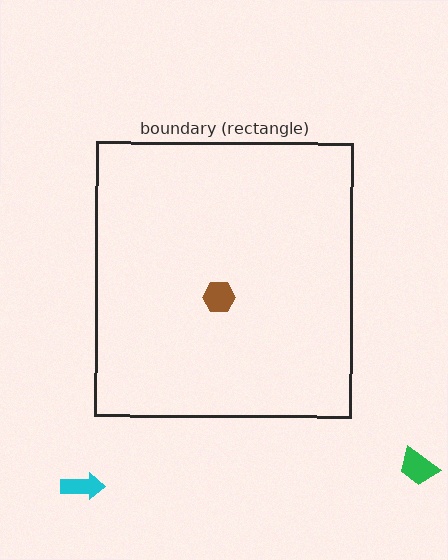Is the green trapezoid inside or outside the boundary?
Outside.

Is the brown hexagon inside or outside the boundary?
Inside.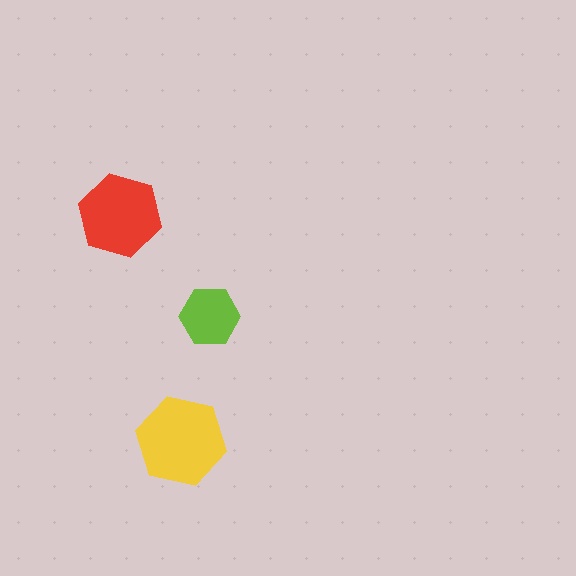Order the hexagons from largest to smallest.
the yellow one, the red one, the lime one.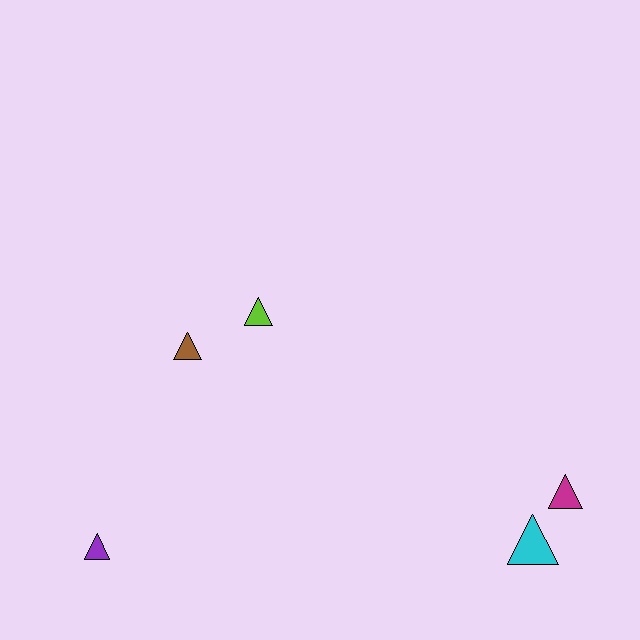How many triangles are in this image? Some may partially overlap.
There are 5 triangles.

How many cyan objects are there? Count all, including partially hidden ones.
There is 1 cyan object.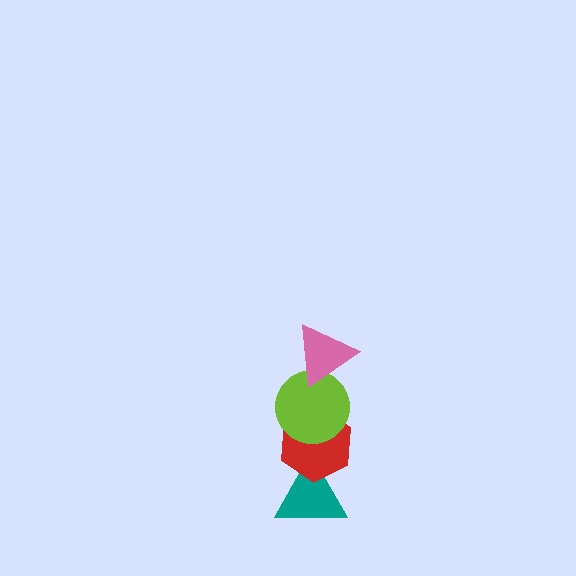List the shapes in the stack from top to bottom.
From top to bottom: the pink triangle, the lime circle, the red hexagon, the teal triangle.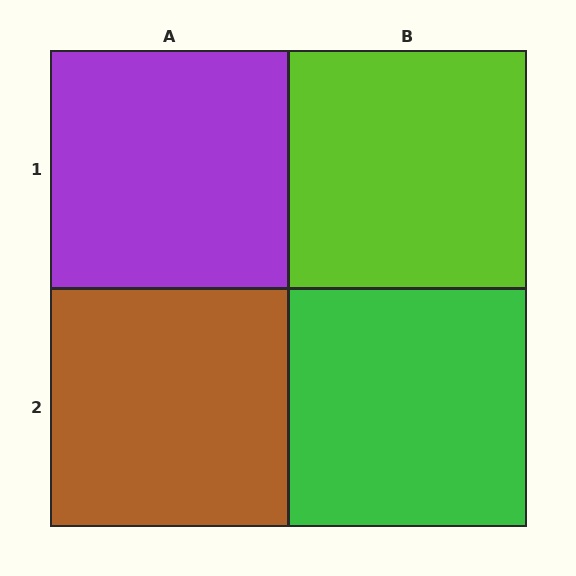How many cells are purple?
1 cell is purple.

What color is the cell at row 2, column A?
Brown.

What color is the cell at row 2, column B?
Green.